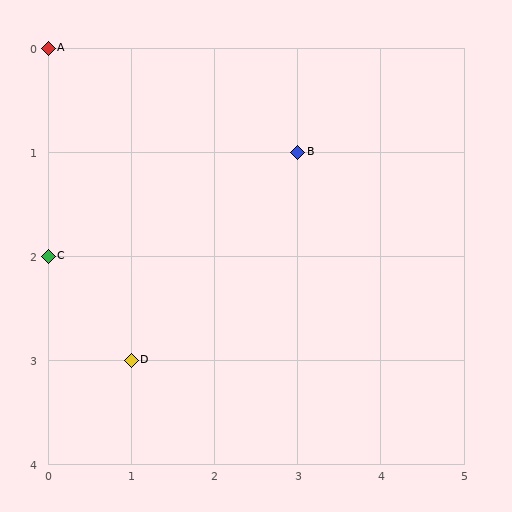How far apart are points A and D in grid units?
Points A and D are 1 column and 3 rows apart (about 3.2 grid units diagonally).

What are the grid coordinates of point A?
Point A is at grid coordinates (0, 0).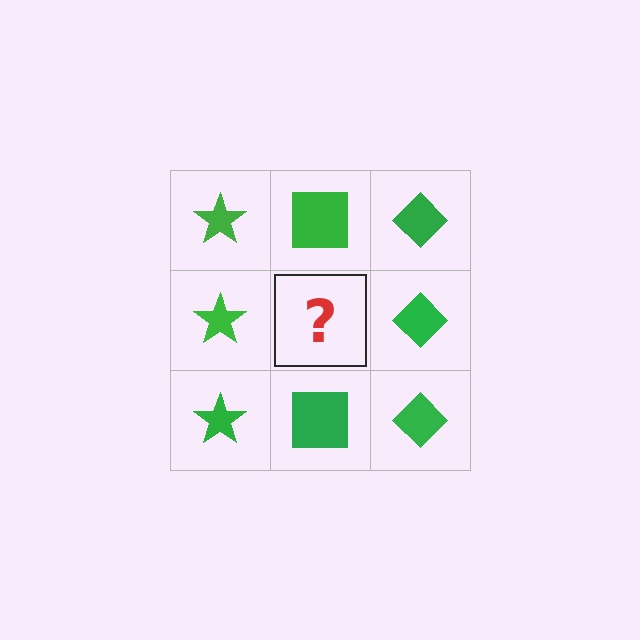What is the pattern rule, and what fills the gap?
The rule is that each column has a consistent shape. The gap should be filled with a green square.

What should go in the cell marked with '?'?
The missing cell should contain a green square.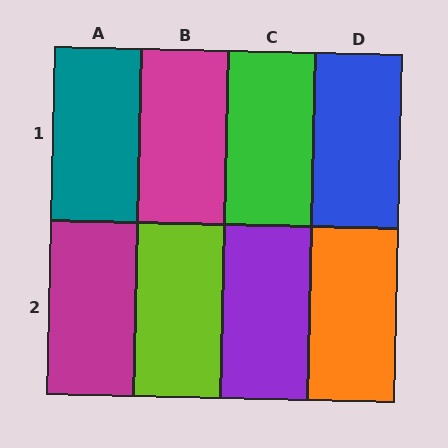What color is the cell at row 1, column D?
Blue.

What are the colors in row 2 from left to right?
Magenta, lime, purple, orange.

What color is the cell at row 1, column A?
Teal.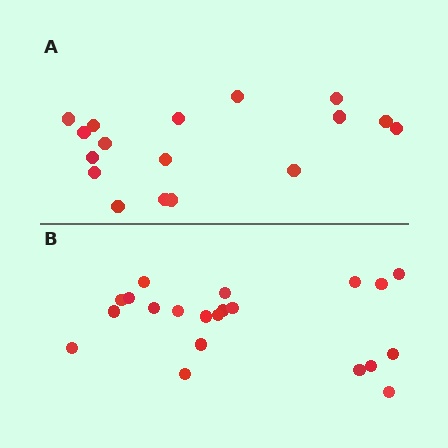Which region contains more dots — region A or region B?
Region B (the bottom region) has more dots.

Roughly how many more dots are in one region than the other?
Region B has about 4 more dots than region A.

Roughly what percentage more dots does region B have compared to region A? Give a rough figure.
About 25% more.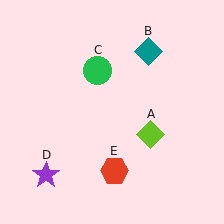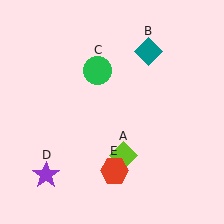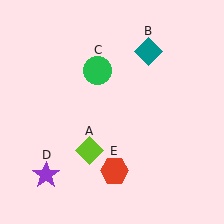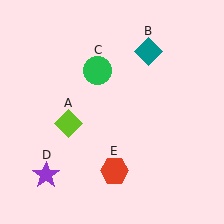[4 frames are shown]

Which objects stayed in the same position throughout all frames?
Teal diamond (object B) and green circle (object C) and purple star (object D) and red hexagon (object E) remained stationary.